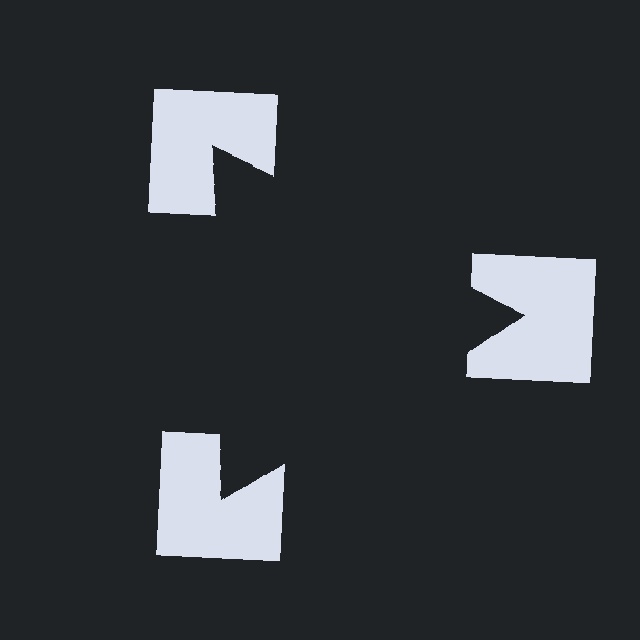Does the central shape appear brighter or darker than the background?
It typically appears slightly darker than the background, even though no actual brightness change is drawn.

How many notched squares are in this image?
There are 3 — one at each vertex of the illusory triangle.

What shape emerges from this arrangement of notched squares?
An illusory triangle — its edges are inferred from the aligned wedge cuts in the notched squares, not physically drawn.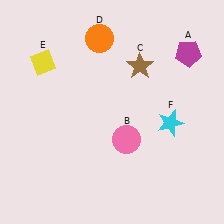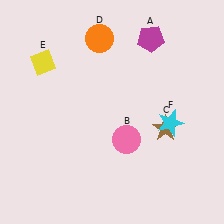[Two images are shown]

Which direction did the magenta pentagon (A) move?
The magenta pentagon (A) moved left.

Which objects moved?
The objects that moved are: the magenta pentagon (A), the brown star (C).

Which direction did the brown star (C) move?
The brown star (C) moved down.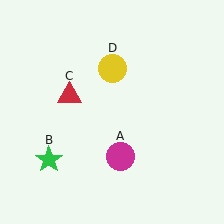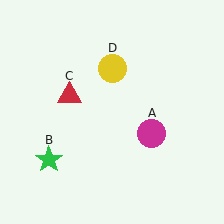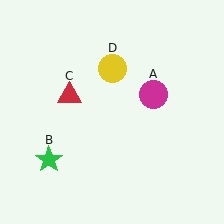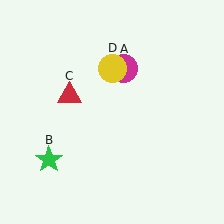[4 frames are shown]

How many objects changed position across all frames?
1 object changed position: magenta circle (object A).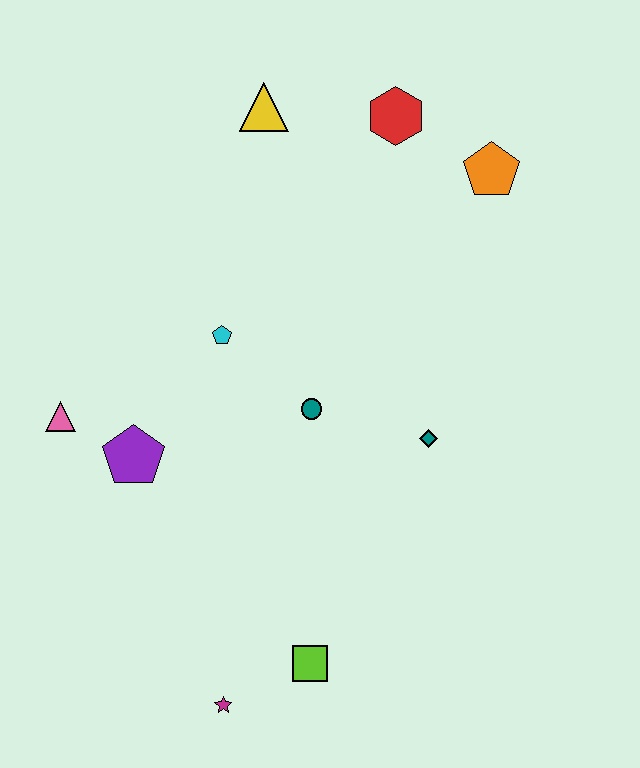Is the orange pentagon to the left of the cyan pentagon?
No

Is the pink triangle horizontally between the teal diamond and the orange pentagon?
No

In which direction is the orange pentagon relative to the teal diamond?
The orange pentagon is above the teal diamond.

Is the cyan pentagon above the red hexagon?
No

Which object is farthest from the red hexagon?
The magenta star is farthest from the red hexagon.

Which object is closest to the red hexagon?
The orange pentagon is closest to the red hexagon.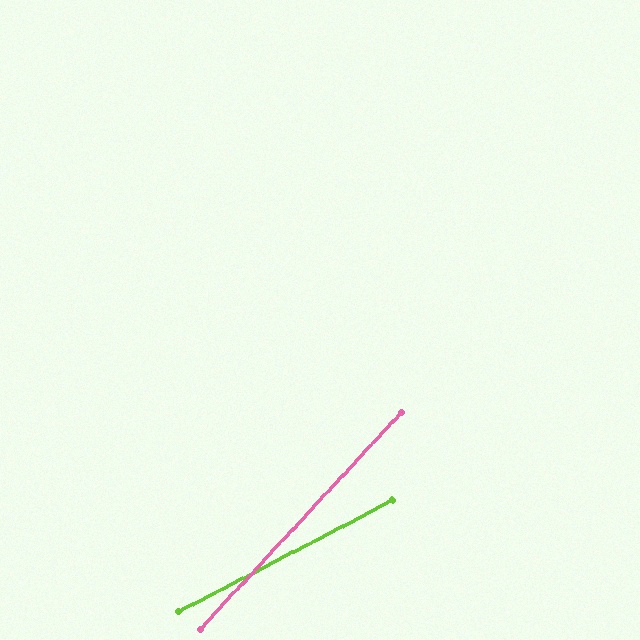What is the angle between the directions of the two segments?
Approximately 19 degrees.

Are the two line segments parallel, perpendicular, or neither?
Neither parallel nor perpendicular — they differ by about 19°.